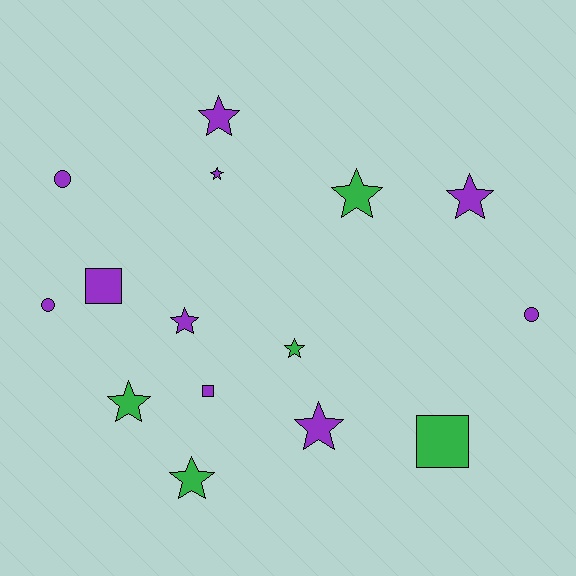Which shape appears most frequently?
Star, with 9 objects.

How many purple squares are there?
There are 2 purple squares.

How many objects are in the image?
There are 15 objects.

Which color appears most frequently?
Purple, with 10 objects.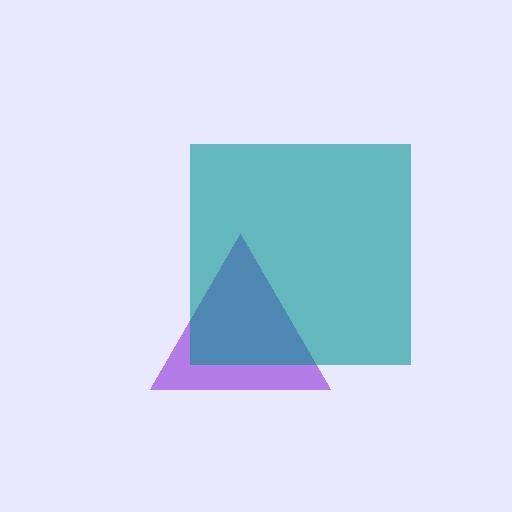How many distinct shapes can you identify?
There are 2 distinct shapes: a purple triangle, a teal square.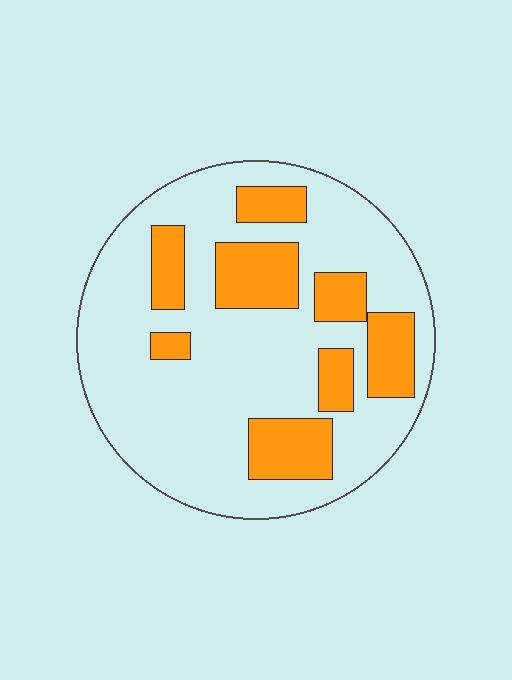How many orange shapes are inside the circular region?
8.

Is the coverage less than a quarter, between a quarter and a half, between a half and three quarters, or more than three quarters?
Between a quarter and a half.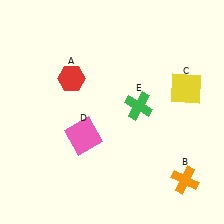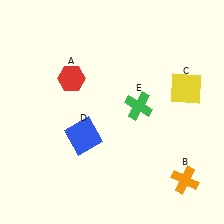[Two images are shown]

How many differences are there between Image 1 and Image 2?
There is 1 difference between the two images.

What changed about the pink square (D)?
In Image 1, D is pink. In Image 2, it changed to blue.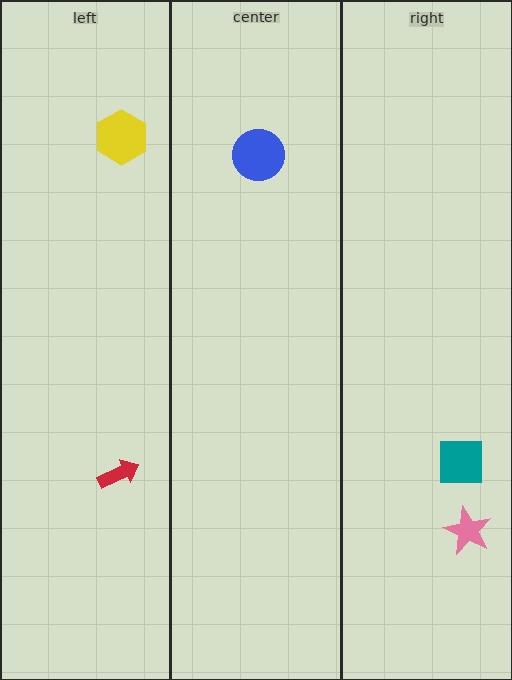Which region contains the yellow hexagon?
The left region.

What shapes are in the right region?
The pink star, the teal square.